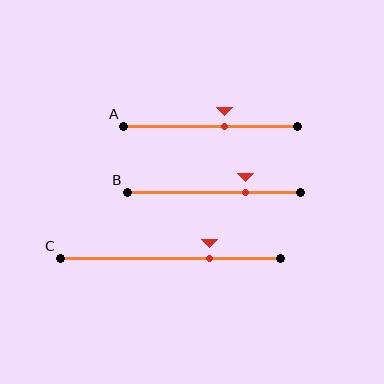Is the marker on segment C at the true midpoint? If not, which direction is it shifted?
No, the marker on segment C is shifted to the right by about 18% of the segment length.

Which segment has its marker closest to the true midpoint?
Segment A has its marker closest to the true midpoint.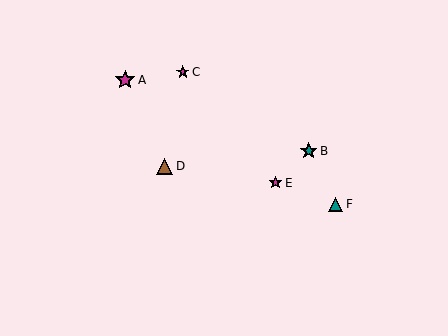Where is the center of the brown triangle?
The center of the brown triangle is at (165, 166).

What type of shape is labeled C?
Shape C is a magenta star.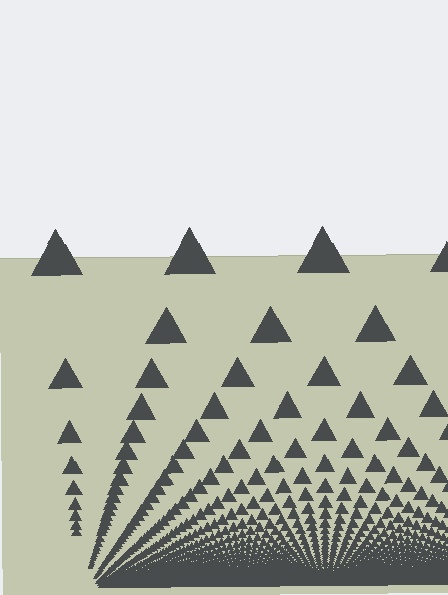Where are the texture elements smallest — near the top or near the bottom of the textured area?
Near the bottom.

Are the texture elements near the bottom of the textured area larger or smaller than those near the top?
Smaller. The gradient is inverted — elements near the bottom are smaller and denser.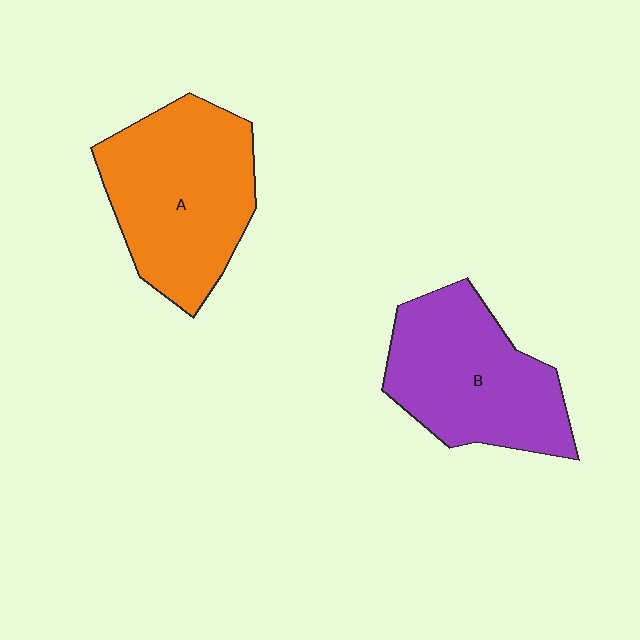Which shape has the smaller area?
Shape B (purple).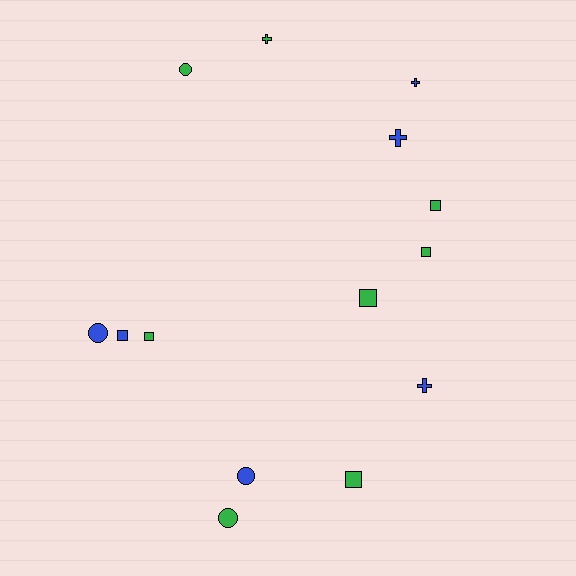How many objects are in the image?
There are 14 objects.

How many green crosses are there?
There is 1 green cross.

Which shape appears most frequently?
Square, with 6 objects.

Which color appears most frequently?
Green, with 8 objects.